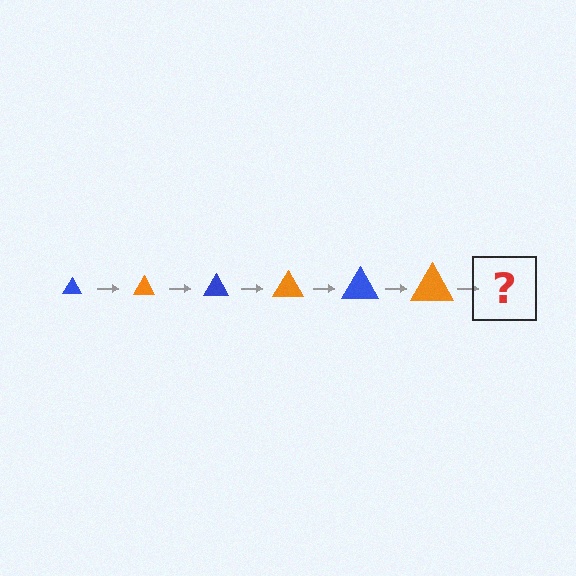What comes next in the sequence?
The next element should be a blue triangle, larger than the previous one.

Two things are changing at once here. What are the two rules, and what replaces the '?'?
The two rules are that the triangle grows larger each step and the color cycles through blue and orange. The '?' should be a blue triangle, larger than the previous one.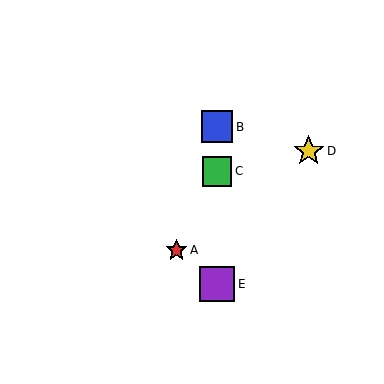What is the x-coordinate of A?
Object A is at x≈177.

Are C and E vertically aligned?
Yes, both are at x≈217.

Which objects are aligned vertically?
Objects B, C, E are aligned vertically.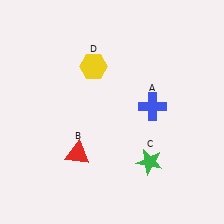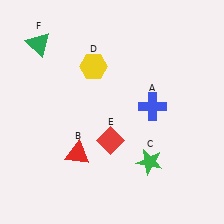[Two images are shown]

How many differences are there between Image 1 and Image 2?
There are 2 differences between the two images.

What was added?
A red diamond (E), a green triangle (F) were added in Image 2.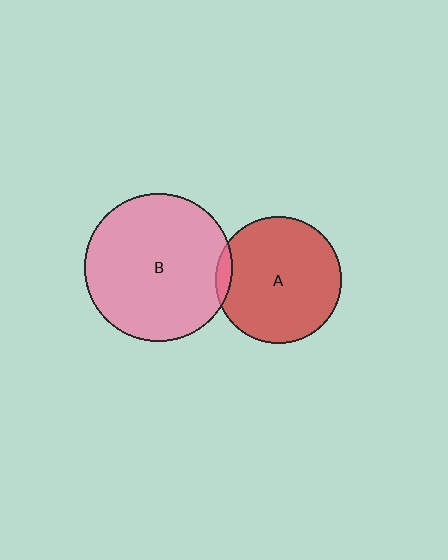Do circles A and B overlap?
Yes.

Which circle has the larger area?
Circle B (pink).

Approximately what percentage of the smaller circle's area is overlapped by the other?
Approximately 5%.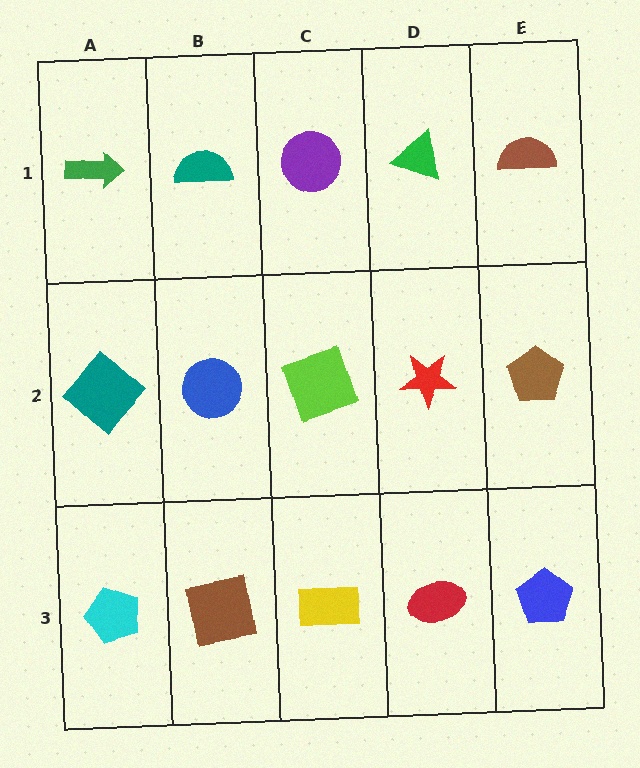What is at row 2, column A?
A teal diamond.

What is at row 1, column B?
A teal semicircle.